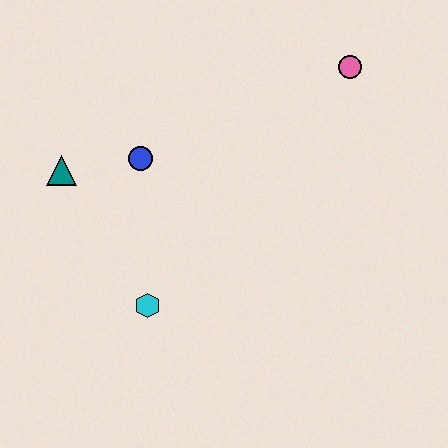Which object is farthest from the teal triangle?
The pink circle is farthest from the teal triangle.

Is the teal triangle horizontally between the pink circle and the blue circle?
No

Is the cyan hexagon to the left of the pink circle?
Yes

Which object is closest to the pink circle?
The blue circle is closest to the pink circle.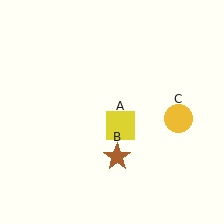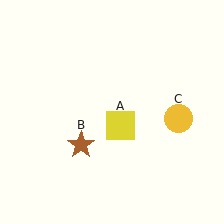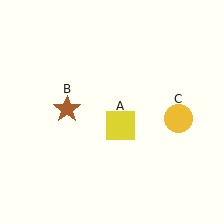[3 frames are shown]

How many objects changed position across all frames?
1 object changed position: brown star (object B).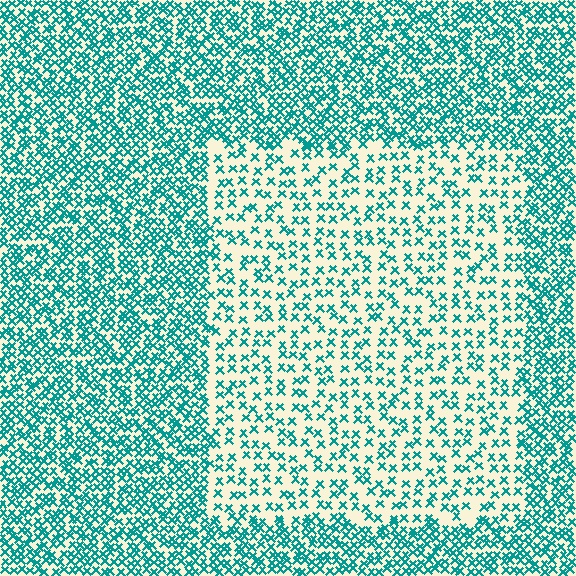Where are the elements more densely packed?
The elements are more densely packed outside the rectangle boundary.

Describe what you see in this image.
The image contains small teal elements arranged at two different densities. A rectangle-shaped region is visible where the elements are less densely packed than the surrounding area.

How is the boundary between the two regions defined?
The boundary is defined by a change in element density (approximately 2.3x ratio). All elements are the same color, size, and shape.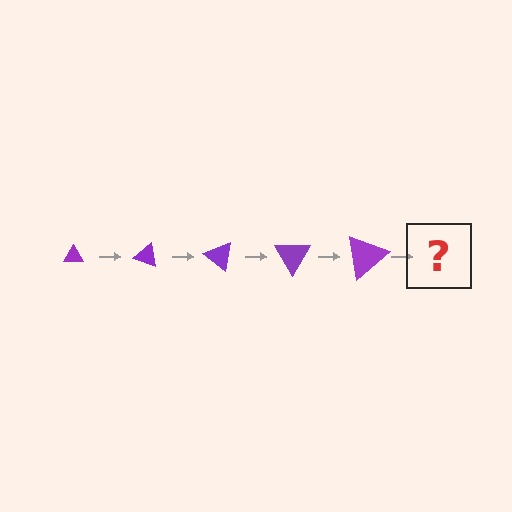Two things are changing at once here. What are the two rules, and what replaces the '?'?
The two rules are that the triangle grows larger each step and it rotates 20 degrees each step. The '?' should be a triangle, larger than the previous one and rotated 100 degrees from the start.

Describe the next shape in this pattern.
It should be a triangle, larger than the previous one and rotated 100 degrees from the start.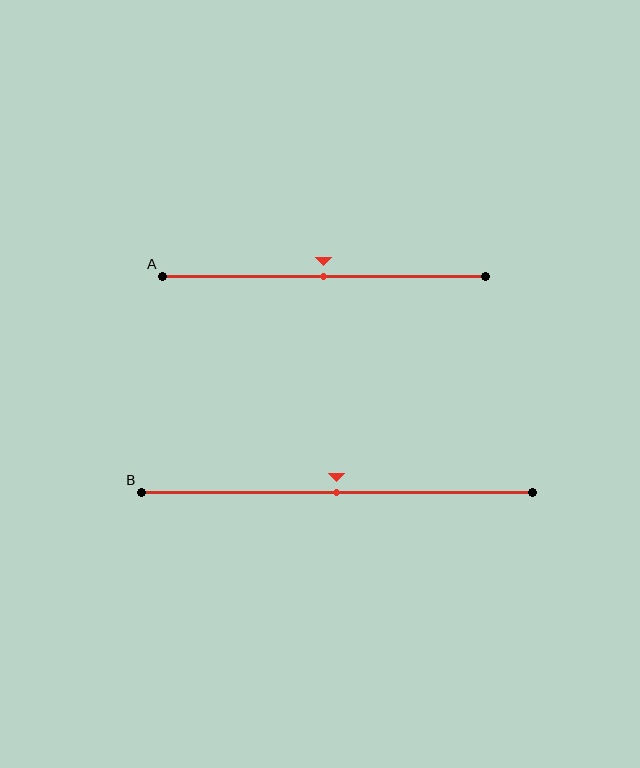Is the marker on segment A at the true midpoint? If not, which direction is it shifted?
Yes, the marker on segment A is at the true midpoint.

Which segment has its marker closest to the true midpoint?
Segment A has its marker closest to the true midpoint.